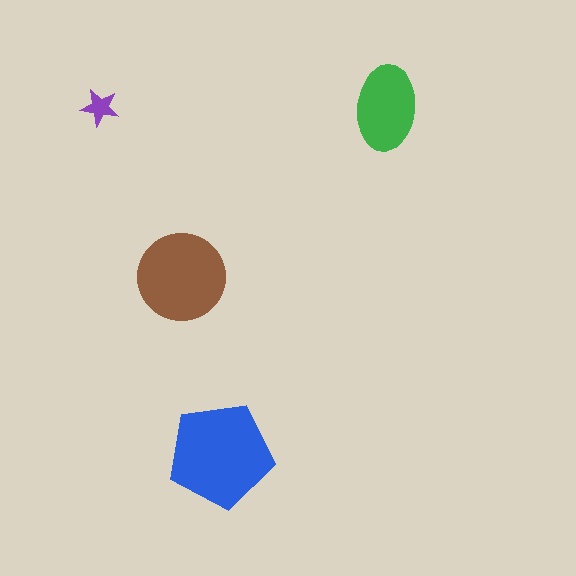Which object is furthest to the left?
The purple star is leftmost.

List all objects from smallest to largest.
The purple star, the green ellipse, the brown circle, the blue pentagon.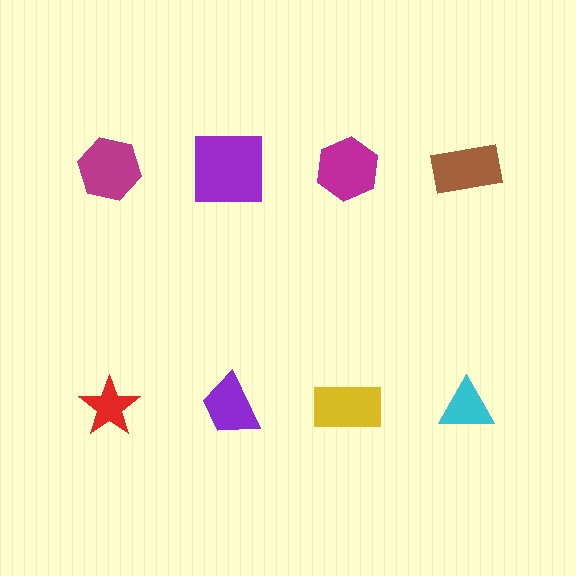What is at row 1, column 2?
A purple square.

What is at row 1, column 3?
A magenta hexagon.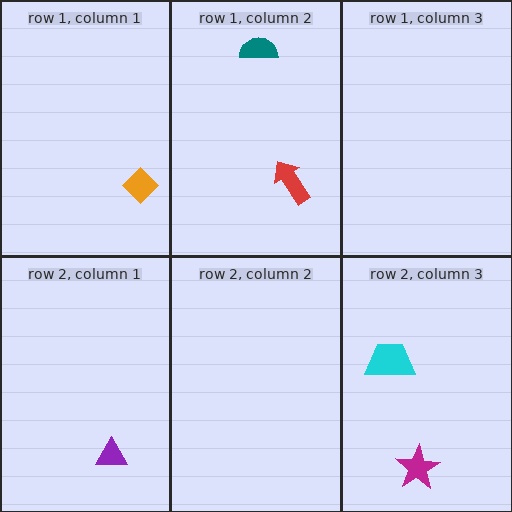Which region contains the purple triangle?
The row 2, column 1 region.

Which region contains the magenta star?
The row 2, column 3 region.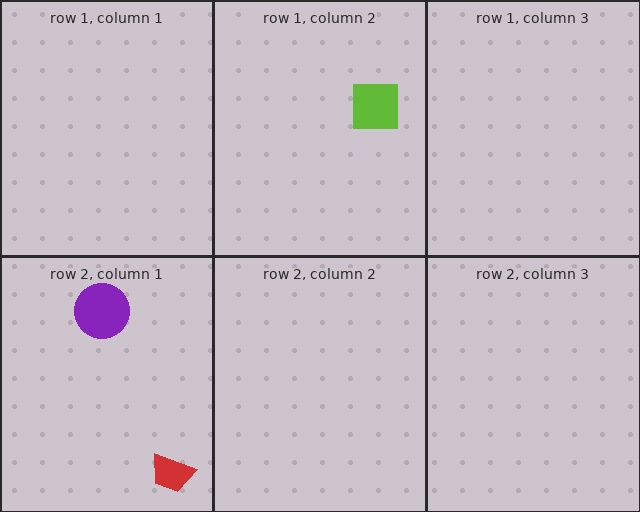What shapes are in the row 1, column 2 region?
The lime square.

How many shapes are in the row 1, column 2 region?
1.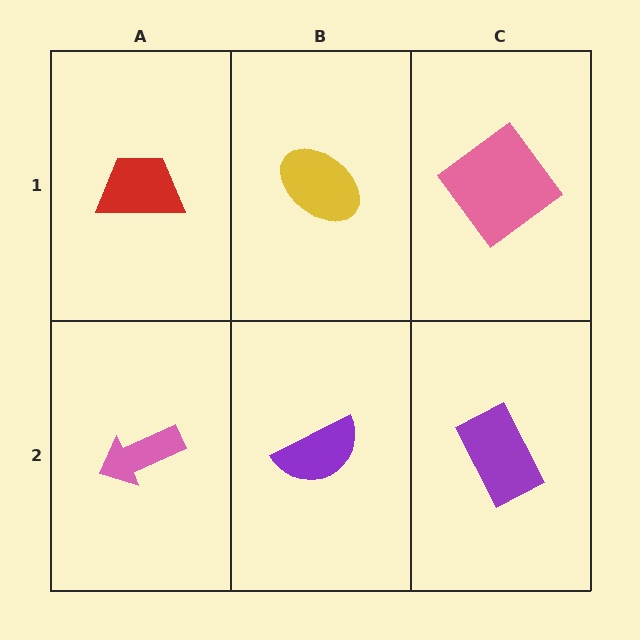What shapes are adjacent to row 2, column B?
A yellow ellipse (row 1, column B), a pink arrow (row 2, column A), a purple rectangle (row 2, column C).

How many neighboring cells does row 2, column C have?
2.